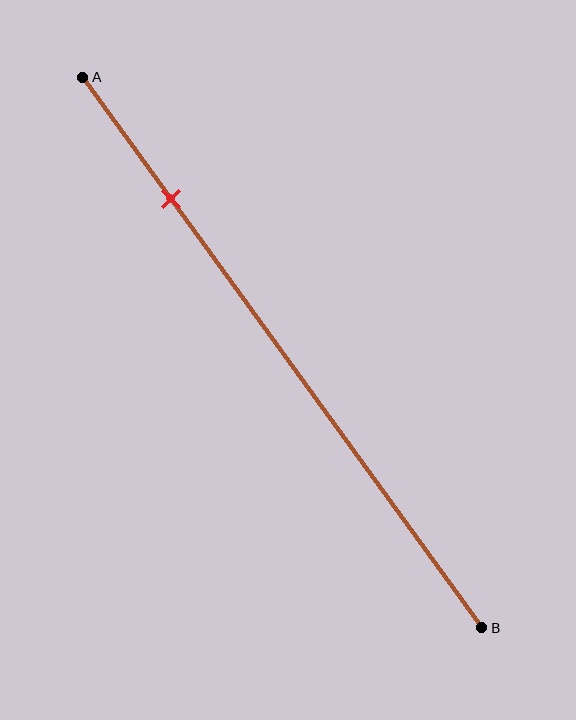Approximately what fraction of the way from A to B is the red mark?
The red mark is approximately 20% of the way from A to B.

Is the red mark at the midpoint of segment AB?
No, the mark is at about 20% from A, not at the 50% midpoint.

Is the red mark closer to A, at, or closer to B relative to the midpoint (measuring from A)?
The red mark is closer to point A than the midpoint of segment AB.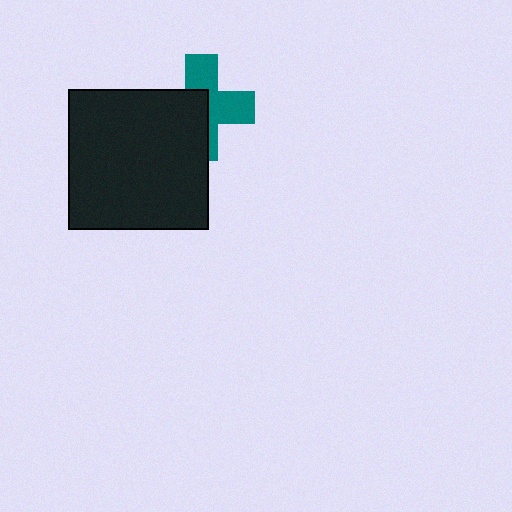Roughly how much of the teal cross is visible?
About half of it is visible (roughly 50%).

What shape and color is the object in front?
The object in front is a black square.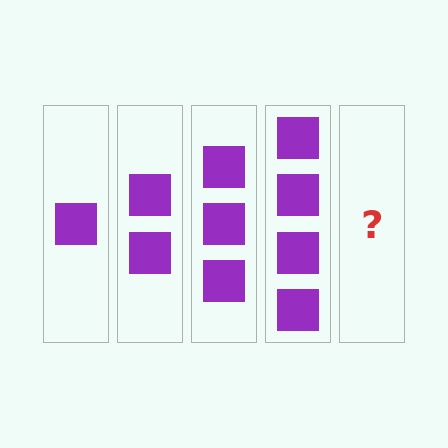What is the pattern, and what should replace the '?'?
The pattern is that each step adds one more square. The '?' should be 5 squares.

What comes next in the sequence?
The next element should be 5 squares.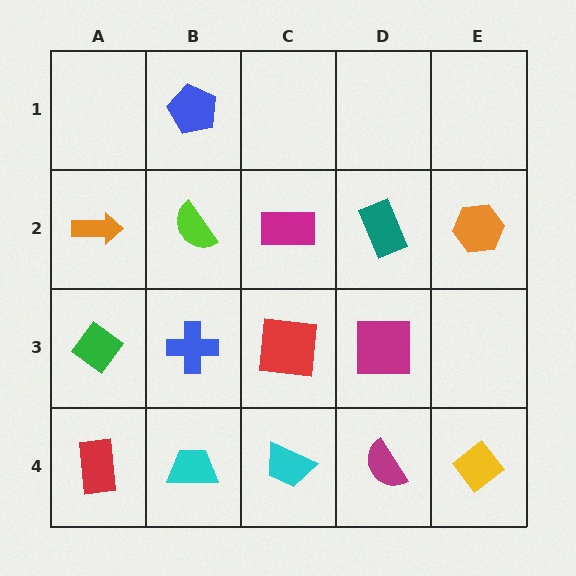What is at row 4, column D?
A magenta semicircle.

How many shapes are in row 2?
5 shapes.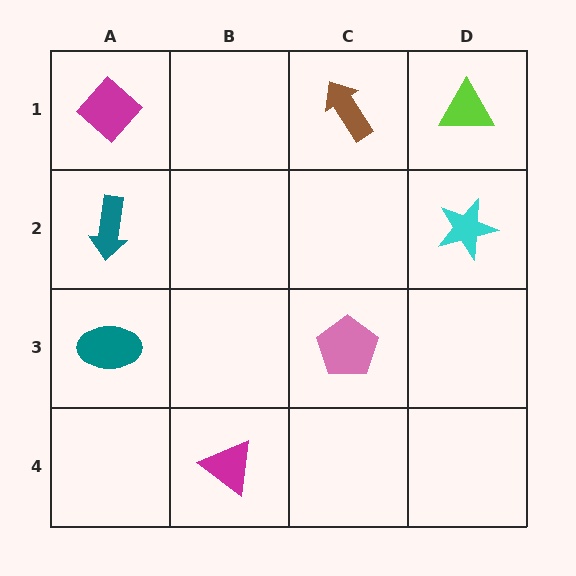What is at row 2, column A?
A teal arrow.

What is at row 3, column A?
A teal ellipse.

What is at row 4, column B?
A magenta triangle.